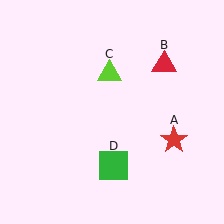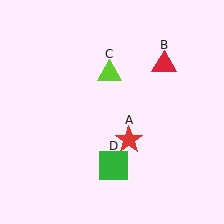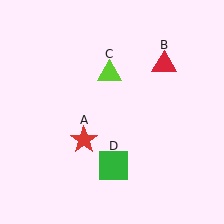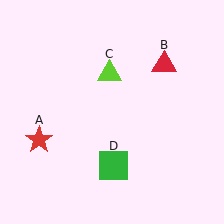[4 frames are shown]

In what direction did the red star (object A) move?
The red star (object A) moved left.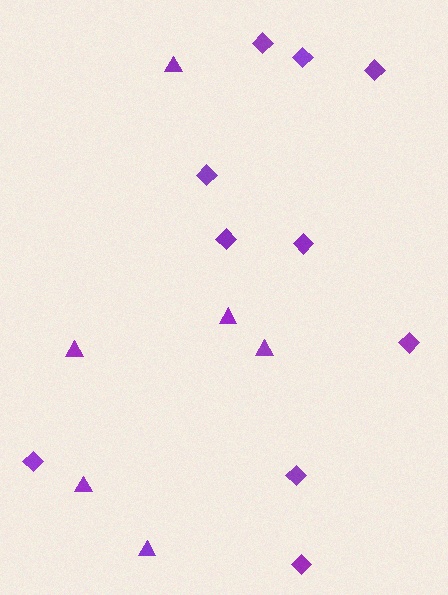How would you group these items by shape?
There are 2 groups: one group of diamonds (10) and one group of triangles (6).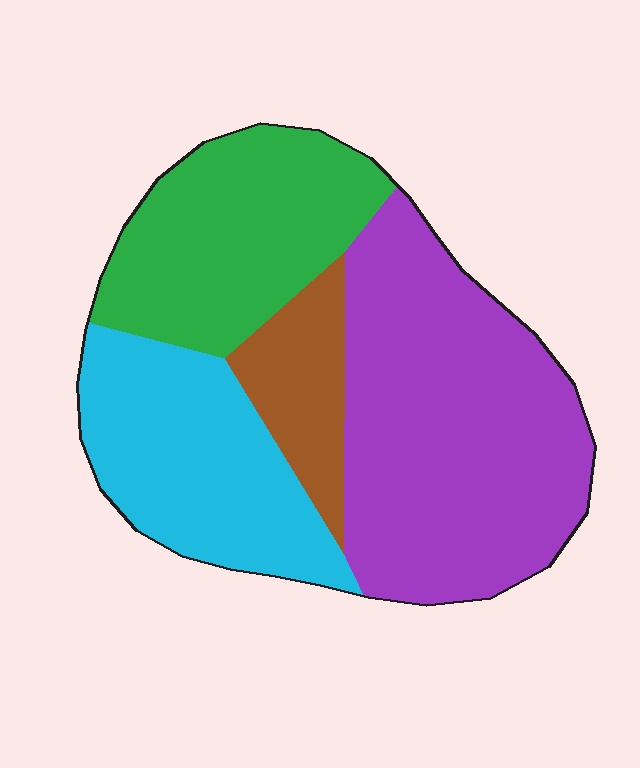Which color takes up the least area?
Brown, at roughly 10%.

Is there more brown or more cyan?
Cyan.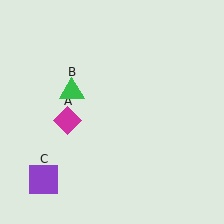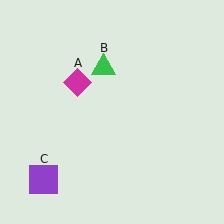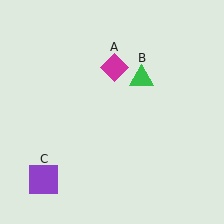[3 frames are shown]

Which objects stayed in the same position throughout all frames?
Purple square (object C) remained stationary.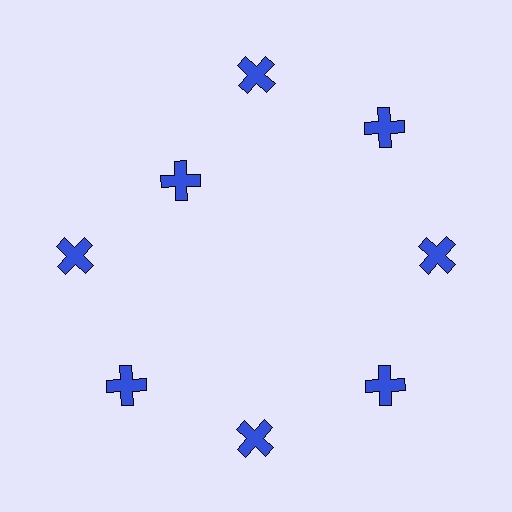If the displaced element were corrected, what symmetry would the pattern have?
It would have 8-fold rotational symmetry — the pattern would map onto itself every 45 degrees.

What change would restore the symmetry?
The symmetry would be restored by moving it outward, back onto the ring so that all 8 crosses sit at equal angles and equal distance from the center.